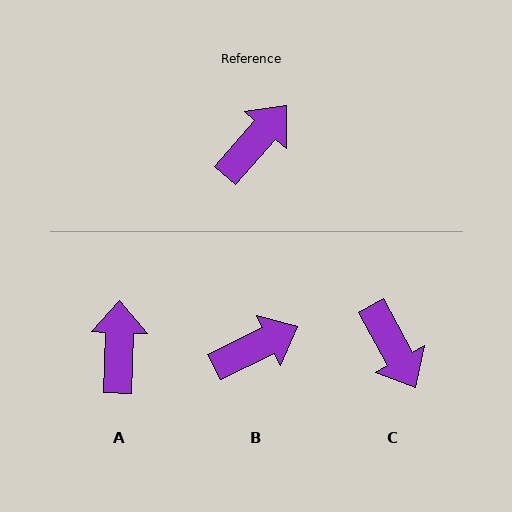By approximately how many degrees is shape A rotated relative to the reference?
Approximately 40 degrees counter-clockwise.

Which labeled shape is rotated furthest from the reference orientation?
C, about 110 degrees away.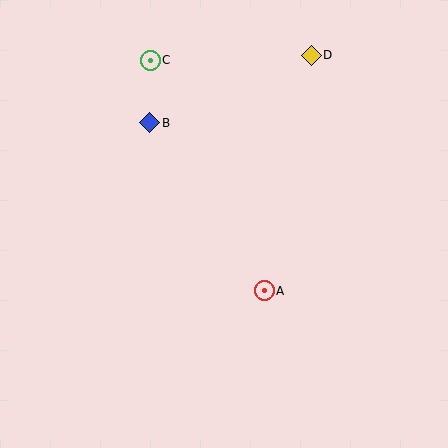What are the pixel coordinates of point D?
Point D is at (311, 55).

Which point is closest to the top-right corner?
Point D is closest to the top-right corner.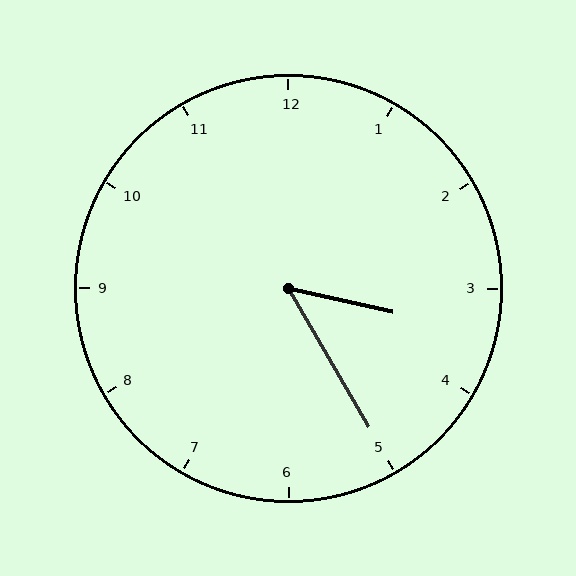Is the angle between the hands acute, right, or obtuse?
It is acute.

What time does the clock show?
3:25.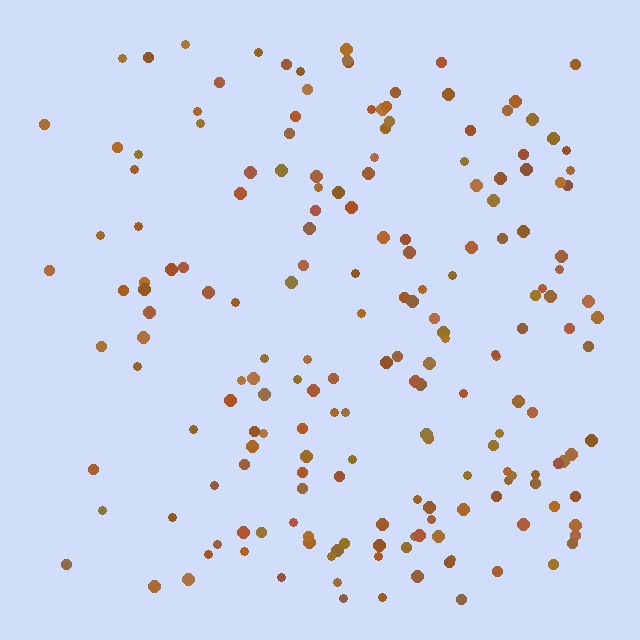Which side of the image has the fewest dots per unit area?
The left.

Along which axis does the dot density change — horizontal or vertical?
Horizontal.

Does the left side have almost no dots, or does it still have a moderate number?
Still a moderate number, just noticeably fewer than the right.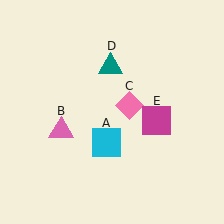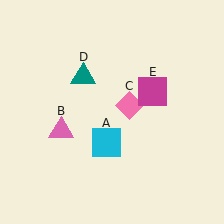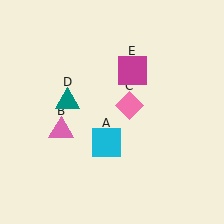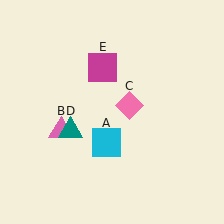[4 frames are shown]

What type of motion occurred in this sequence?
The teal triangle (object D), magenta square (object E) rotated counterclockwise around the center of the scene.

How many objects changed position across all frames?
2 objects changed position: teal triangle (object D), magenta square (object E).